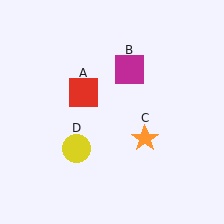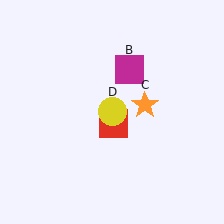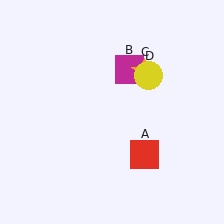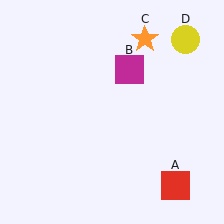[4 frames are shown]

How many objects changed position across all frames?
3 objects changed position: red square (object A), orange star (object C), yellow circle (object D).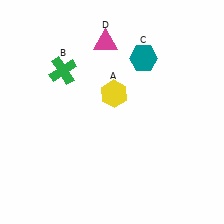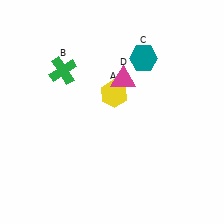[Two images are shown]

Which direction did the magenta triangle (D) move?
The magenta triangle (D) moved down.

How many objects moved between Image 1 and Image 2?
1 object moved between the two images.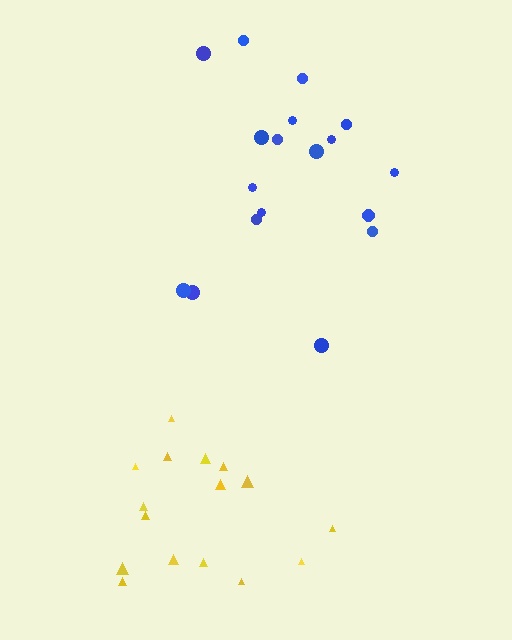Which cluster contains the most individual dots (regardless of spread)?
Blue (18).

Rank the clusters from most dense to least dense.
yellow, blue.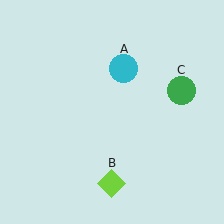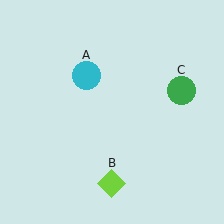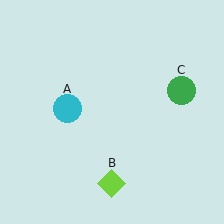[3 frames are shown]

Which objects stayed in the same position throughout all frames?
Lime diamond (object B) and green circle (object C) remained stationary.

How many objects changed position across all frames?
1 object changed position: cyan circle (object A).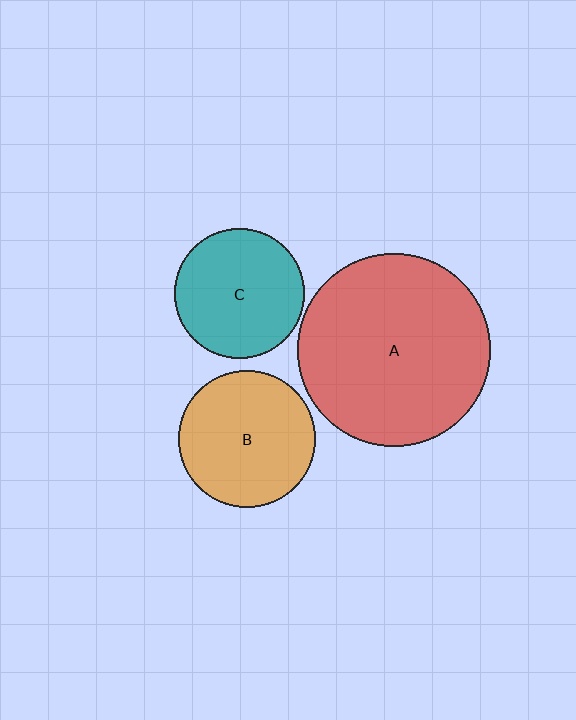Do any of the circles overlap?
No, none of the circles overlap.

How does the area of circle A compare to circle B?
Approximately 2.0 times.